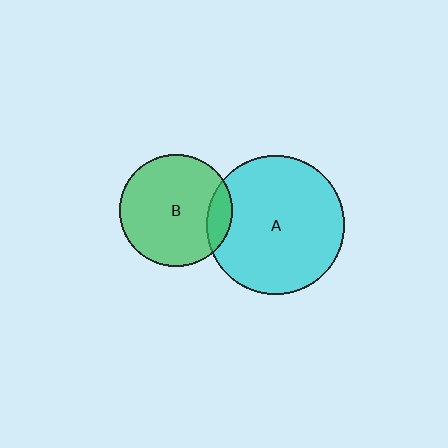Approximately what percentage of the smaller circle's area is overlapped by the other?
Approximately 15%.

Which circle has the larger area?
Circle A (cyan).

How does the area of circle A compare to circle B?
Approximately 1.5 times.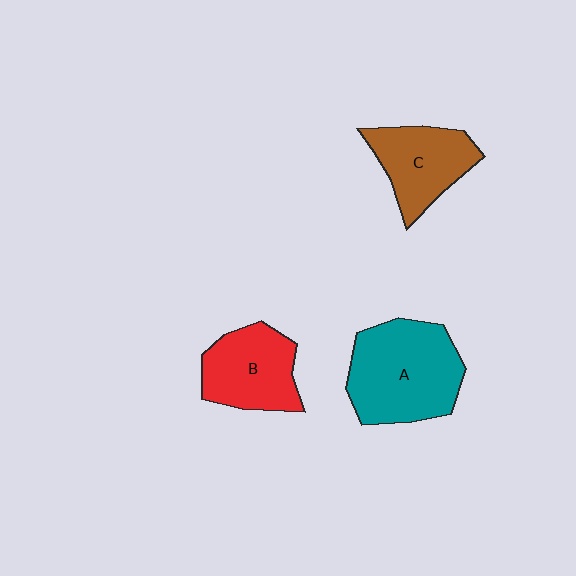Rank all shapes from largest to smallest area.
From largest to smallest: A (teal), B (red), C (brown).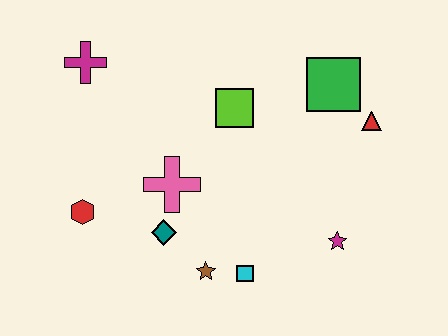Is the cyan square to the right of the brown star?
Yes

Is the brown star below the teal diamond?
Yes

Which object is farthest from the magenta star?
The magenta cross is farthest from the magenta star.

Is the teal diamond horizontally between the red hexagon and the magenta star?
Yes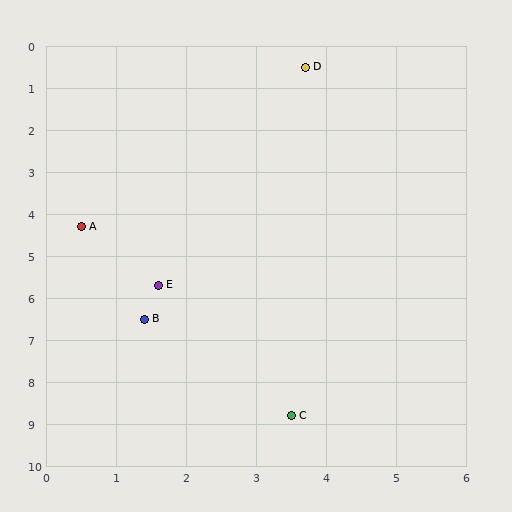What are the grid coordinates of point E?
Point E is at approximately (1.6, 5.7).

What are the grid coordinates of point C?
Point C is at approximately (3.5, 8.8).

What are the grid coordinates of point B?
Point B is at approximately (1.4, 6.5).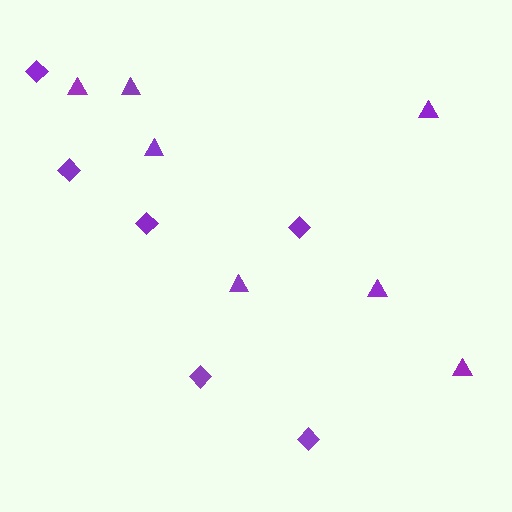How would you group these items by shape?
There are 2 groups: one group of diamonds (6) and one group of triangles (7).